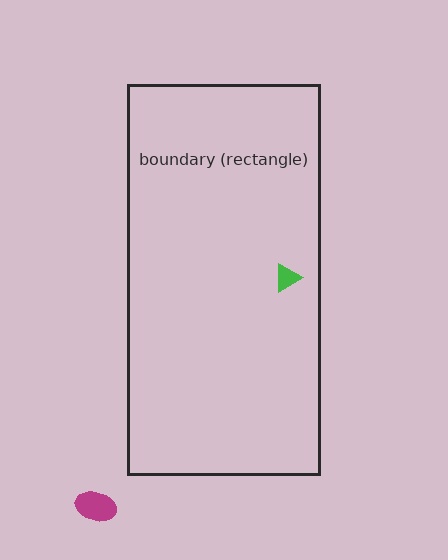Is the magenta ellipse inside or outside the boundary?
Outside.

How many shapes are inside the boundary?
1 inside, 1 outside.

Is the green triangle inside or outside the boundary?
Inside.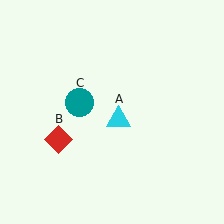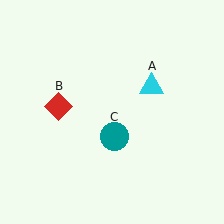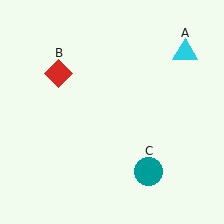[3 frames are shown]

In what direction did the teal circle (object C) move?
The teal circle (object C) moved down and to the right.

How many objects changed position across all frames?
3 objects changed position: cyan triangle (object A), red diamond (object B), teal circle (object C).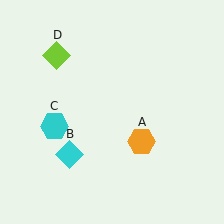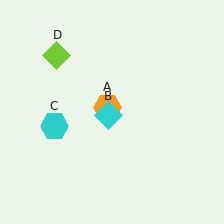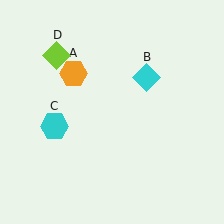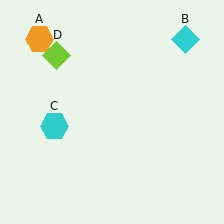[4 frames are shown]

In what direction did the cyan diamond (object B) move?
The cyan diamond (object B) moved up and to the right.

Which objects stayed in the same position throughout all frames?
Cyan hexagon (object C) and lime diamond (object D) remained stationary.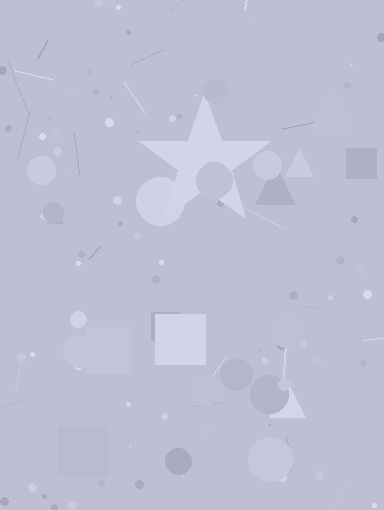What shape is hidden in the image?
A star is hidden in the image.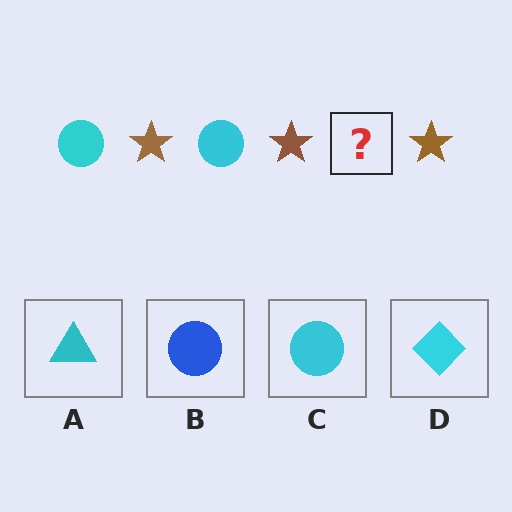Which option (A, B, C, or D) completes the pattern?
C.